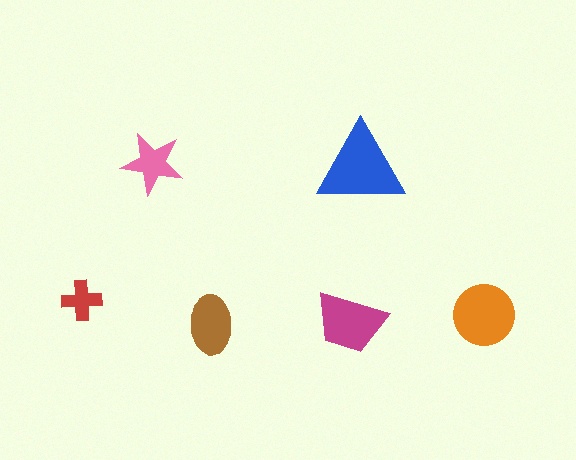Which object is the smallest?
The red cross.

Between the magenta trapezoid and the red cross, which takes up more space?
The magenta trapezoid.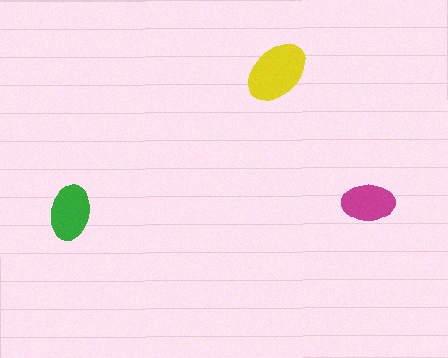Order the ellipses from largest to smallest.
the yellow one, the green one, the magenta one.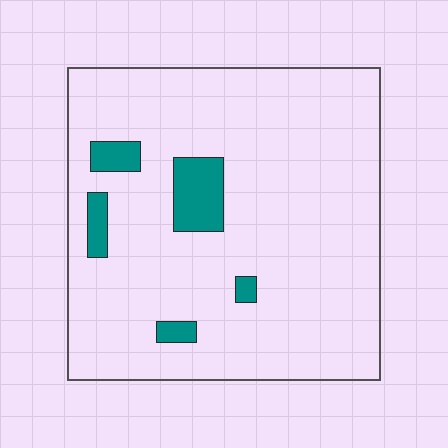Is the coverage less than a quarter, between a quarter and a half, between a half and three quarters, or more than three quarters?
Less than a quarter.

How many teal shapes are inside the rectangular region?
5.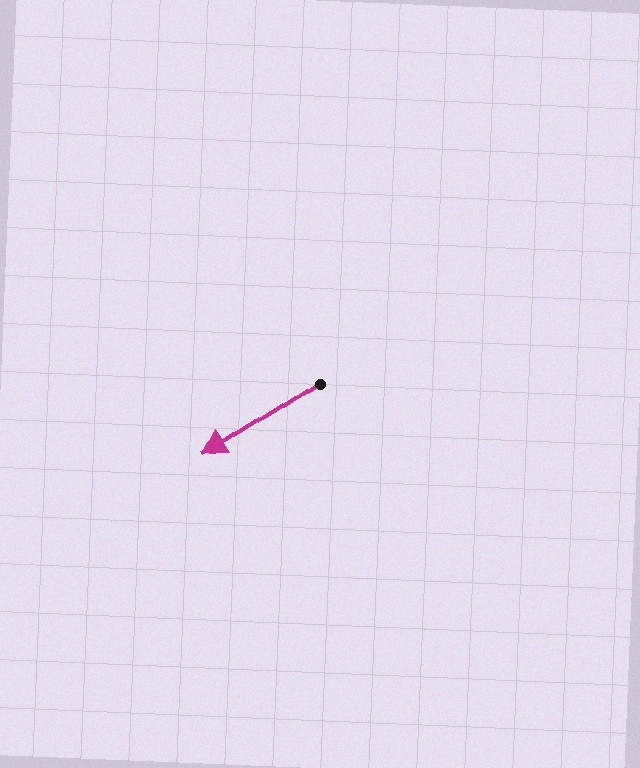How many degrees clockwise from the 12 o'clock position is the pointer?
Approximately 237 degrees.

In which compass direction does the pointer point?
Southwest.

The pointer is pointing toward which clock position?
Roughly 8 o'clock.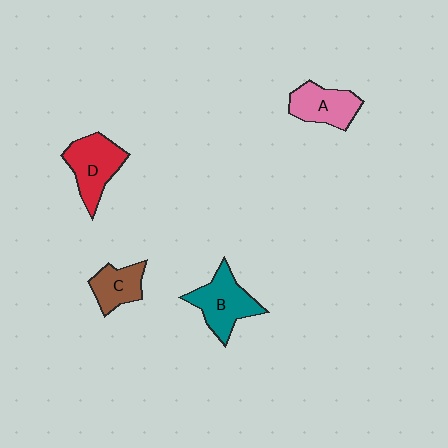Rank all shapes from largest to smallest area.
From largest to smallest: B (teal), D (red), A (pink), C (brown).